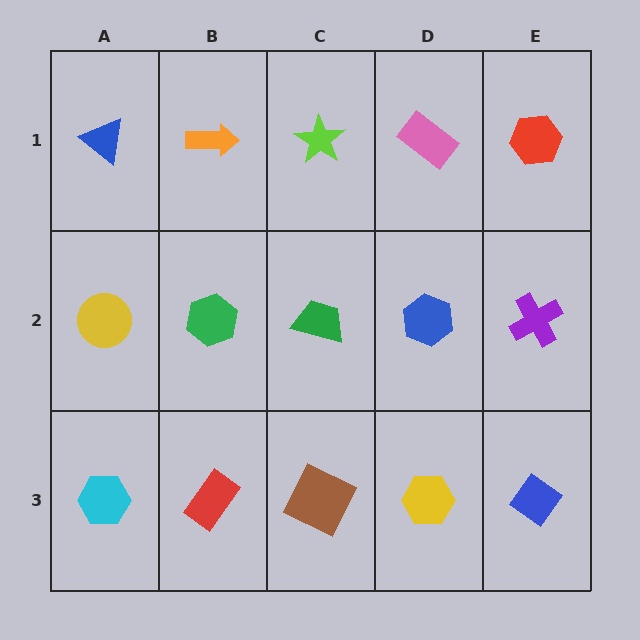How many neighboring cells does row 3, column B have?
3.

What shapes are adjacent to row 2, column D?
A pink rectangle (row 1, column D), a yellow hexagon (row 3, column D), a green trapezoid (row 2, column C), a purple cross (row 2, column E).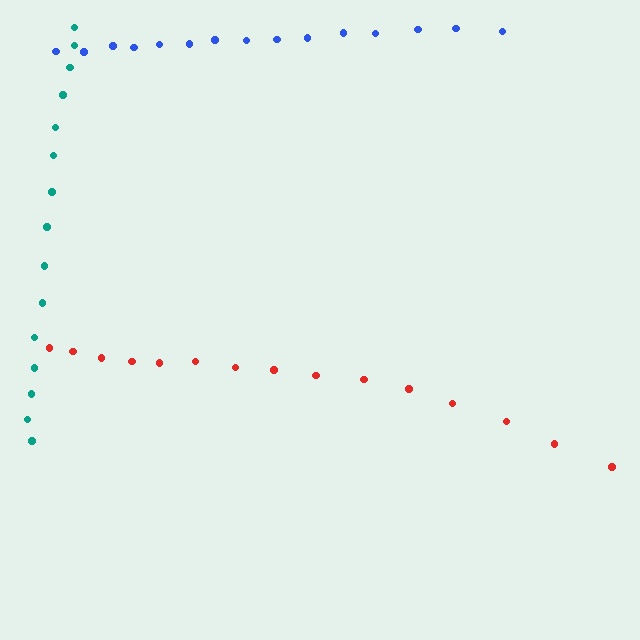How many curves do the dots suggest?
There are 3 distinct paths.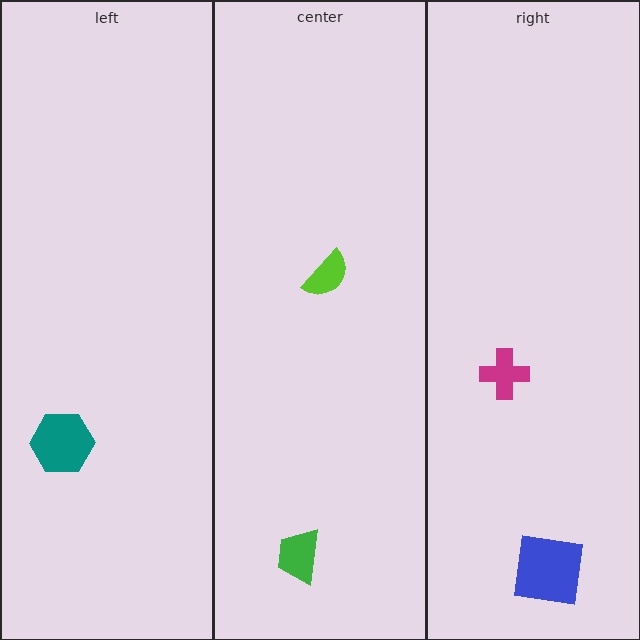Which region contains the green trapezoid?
The center region.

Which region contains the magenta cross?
The right region.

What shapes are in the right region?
The blue square, the magenta cross.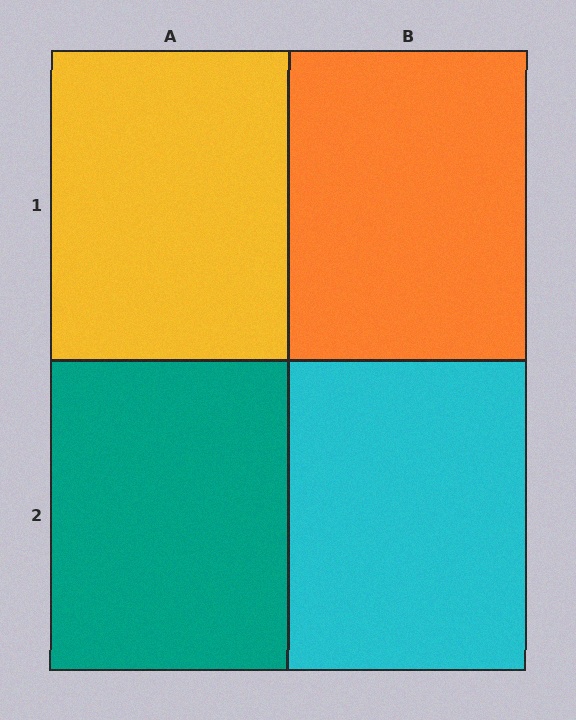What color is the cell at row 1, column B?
Orange.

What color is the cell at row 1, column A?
Yellow.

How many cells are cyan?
1 cell is cyan.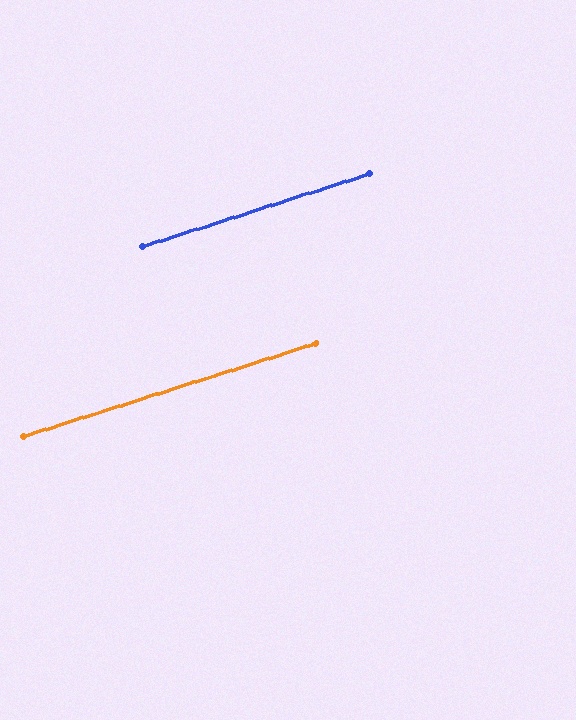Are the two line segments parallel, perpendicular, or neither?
Parallel — their directions differ by only 0.2°.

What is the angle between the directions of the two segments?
Approximately 0 degrees.